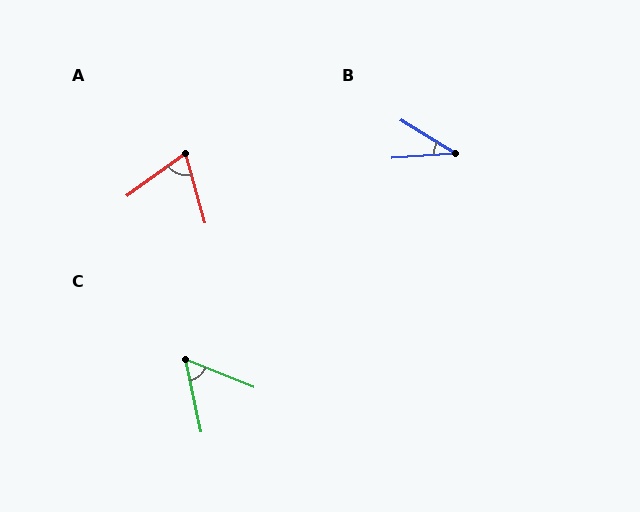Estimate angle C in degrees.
Approximately 56 degrees.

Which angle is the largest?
A, at approximately 70 degrees.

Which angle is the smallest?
B, at approximately 35 degrees.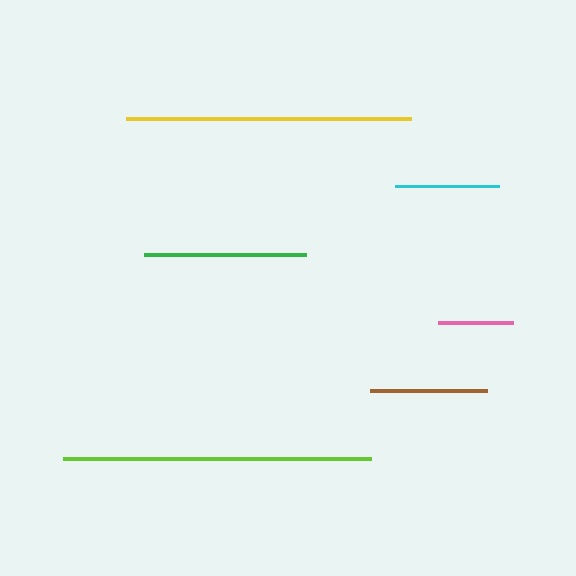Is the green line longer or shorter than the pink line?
The green line is longer than the pink line.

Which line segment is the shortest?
The pink line is the shortest at approximately 74 pixels.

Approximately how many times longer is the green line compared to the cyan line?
The green line is approximately 1.6 times the length of the cyan line.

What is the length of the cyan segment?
The cyan segment is approximately 104 pixels long.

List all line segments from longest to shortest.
From longest to shortest: lime, yellow, green, brown, cyan, pink.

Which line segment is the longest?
The lime line is the longest at approximately 308 pixels.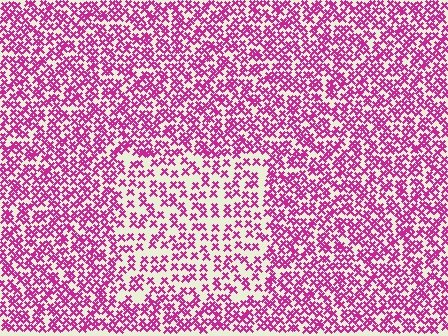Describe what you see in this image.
The image contains small magenta elements arranged at two different densities. A rectangle-shaped region is visible where the elements are less densely packed than the surrounding area.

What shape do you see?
I see a rectangle.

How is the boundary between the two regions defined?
The boundary is defined by a change in element density (approximately 1.9x ratio). All elements are the same color, size, and shape.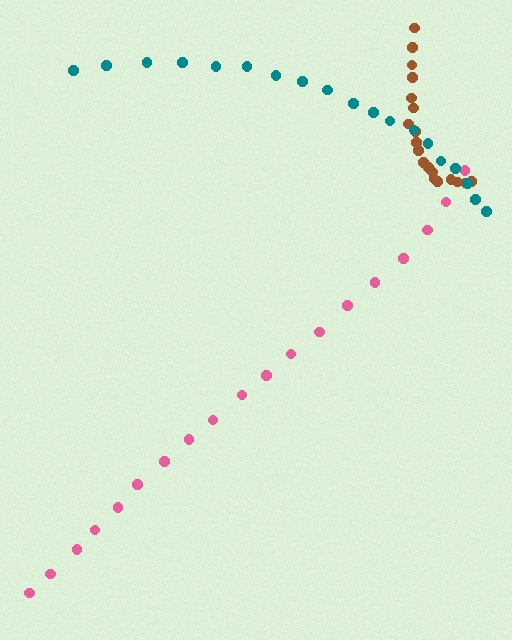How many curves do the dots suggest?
There are 3 distinct paths.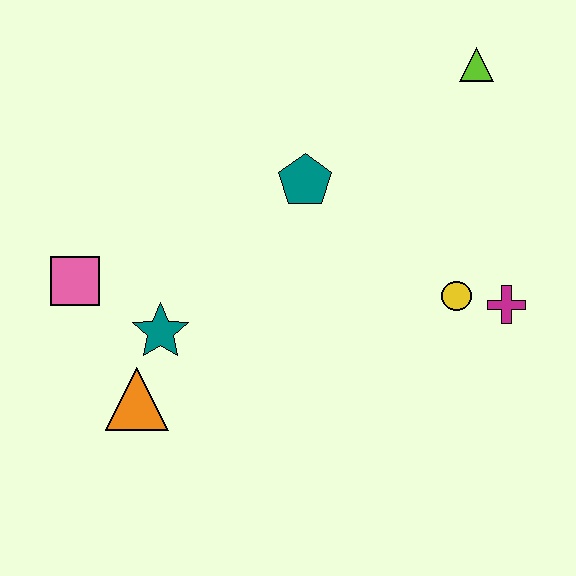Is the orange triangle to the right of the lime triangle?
No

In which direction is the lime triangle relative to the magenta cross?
The lime triangle is above the magenta cross.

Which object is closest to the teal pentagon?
The yellow circle is closest to the teal pentagon.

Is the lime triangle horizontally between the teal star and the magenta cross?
Yes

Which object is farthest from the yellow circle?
The pink square is farthest from the yellow circle.